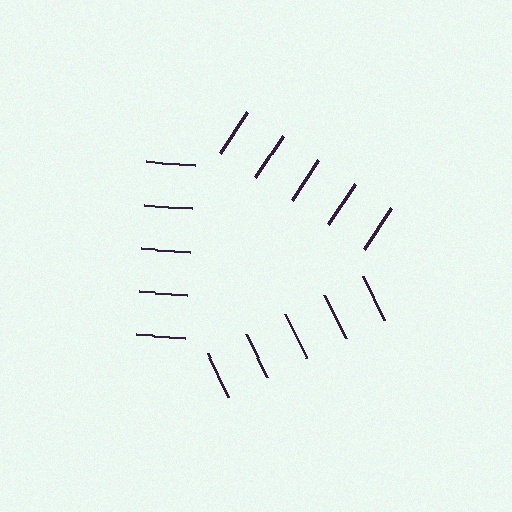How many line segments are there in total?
15 — 5 along each of the 3 edges.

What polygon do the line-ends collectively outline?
An illusory triangle — the line segments terminate on its edges but no continuous stroke is drawn.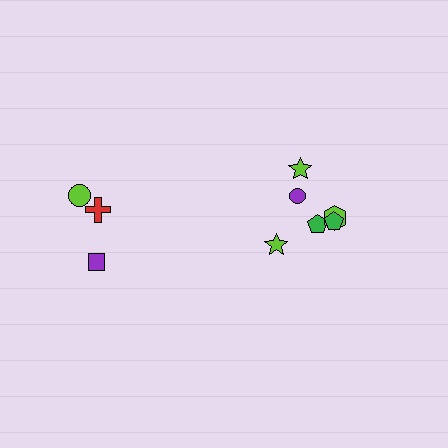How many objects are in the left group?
There are 3 objects.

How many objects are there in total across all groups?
There are 9 objects.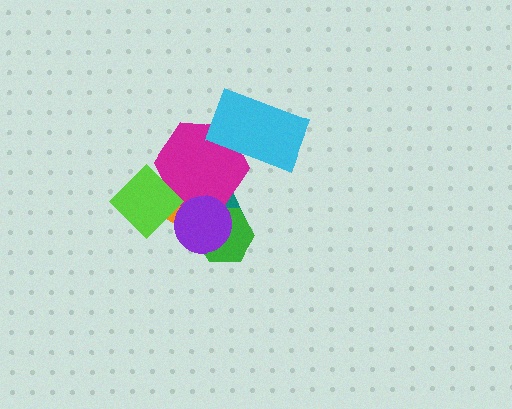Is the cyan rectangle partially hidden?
No, no other shape covers it.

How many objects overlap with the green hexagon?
3 objects overlap with the green hexagon.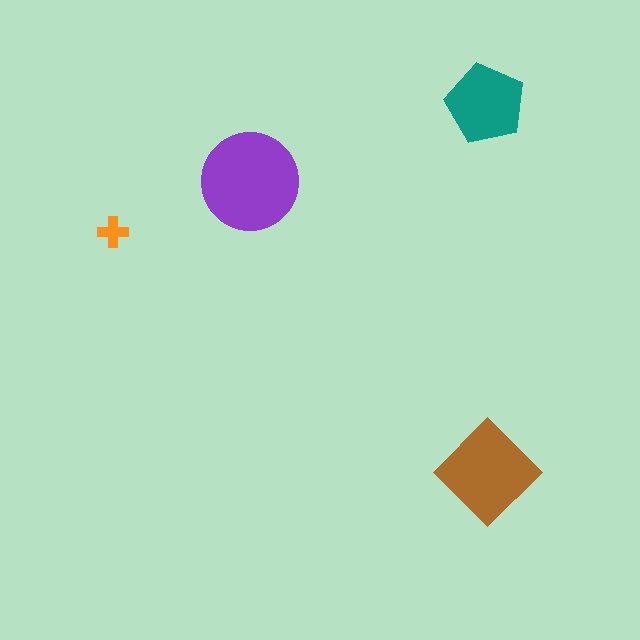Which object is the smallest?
The orange cross.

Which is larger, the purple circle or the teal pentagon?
The purple circle.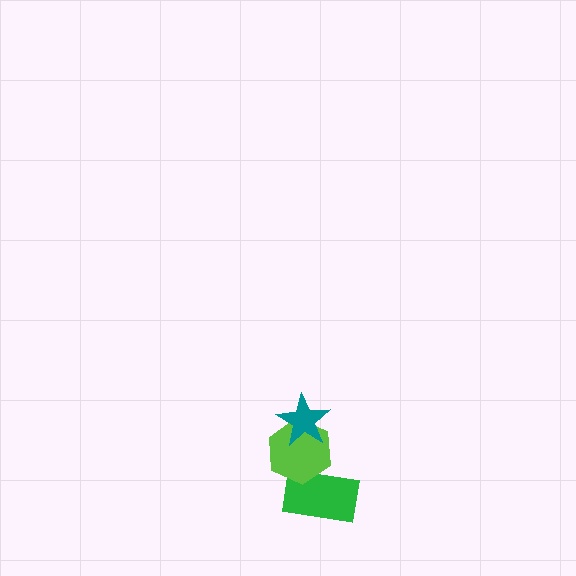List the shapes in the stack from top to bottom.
From top to bottom: the teal star, the lime hexagon, the green rectangle.